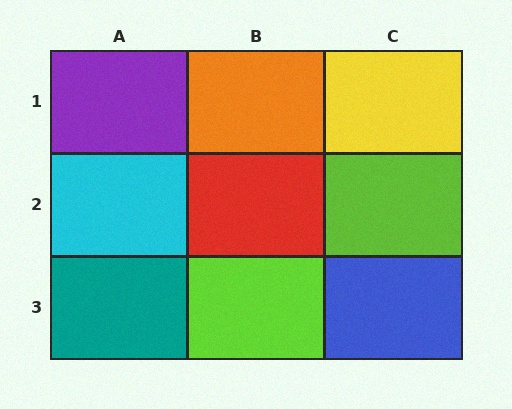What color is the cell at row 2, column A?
Cyan.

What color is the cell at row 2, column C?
Lime.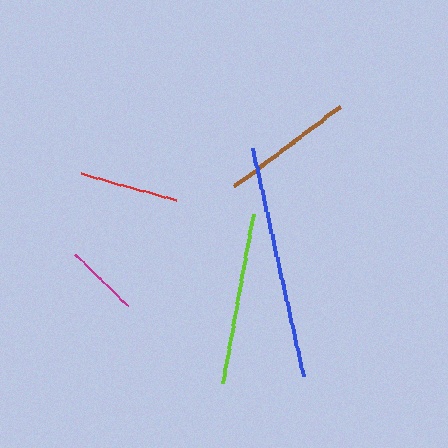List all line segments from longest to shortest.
From longest to shortest: blue, lime, brown, red, magenta.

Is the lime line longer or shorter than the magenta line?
The lime line is longer than the magenta line.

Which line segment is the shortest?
The magenta line is the shortest at approximately 74 pixels.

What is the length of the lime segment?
The lime segment is approximately 172 pixels long.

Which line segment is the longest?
The blue line is the longest at approximately 234 pixels.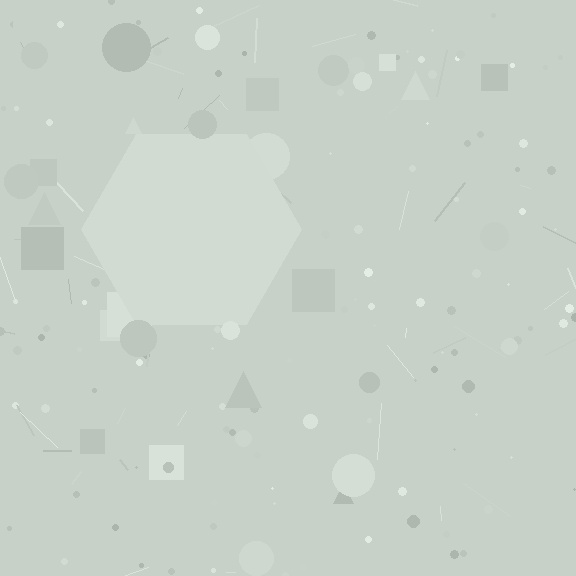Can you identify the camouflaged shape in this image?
The camouflaged shape is a hexagon.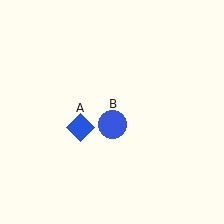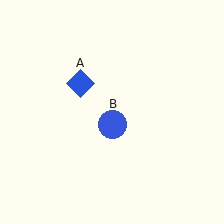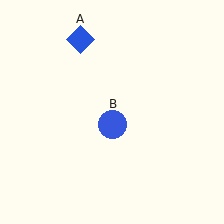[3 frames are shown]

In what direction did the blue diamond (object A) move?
The blue diamond (object A) moved up.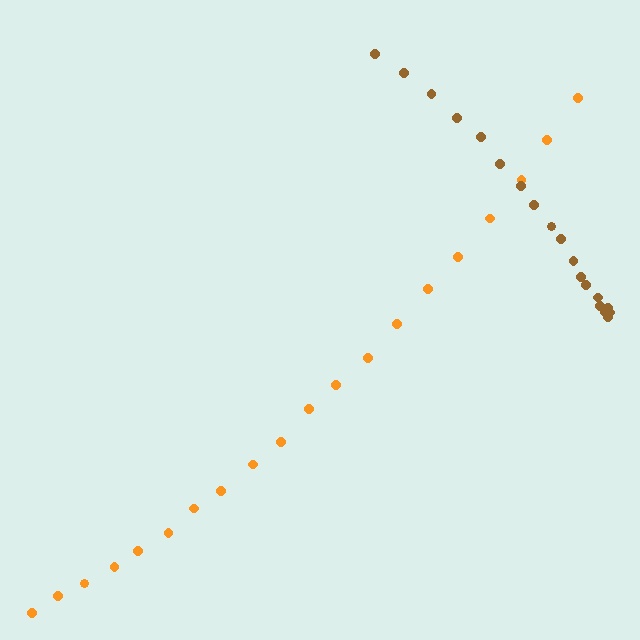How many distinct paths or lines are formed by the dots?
There are 2 distinct paths.